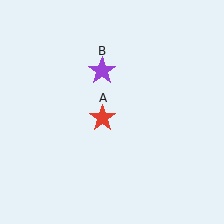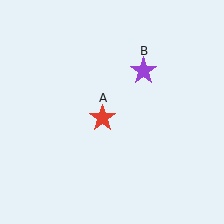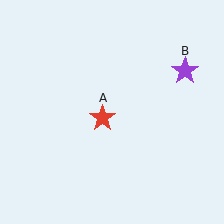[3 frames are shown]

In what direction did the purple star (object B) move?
The purple star (object B) moved right.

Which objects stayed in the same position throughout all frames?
Red star (object A) remained stationary.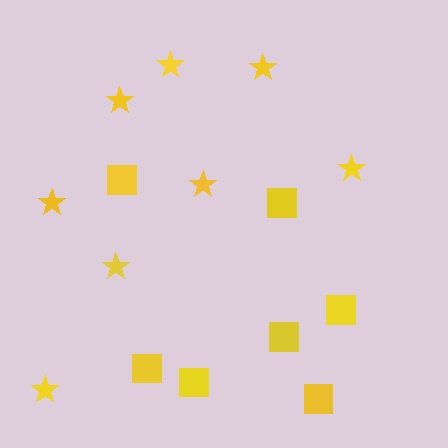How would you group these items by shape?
There are 2 groups: one group of squares (7) and one group of stars (8).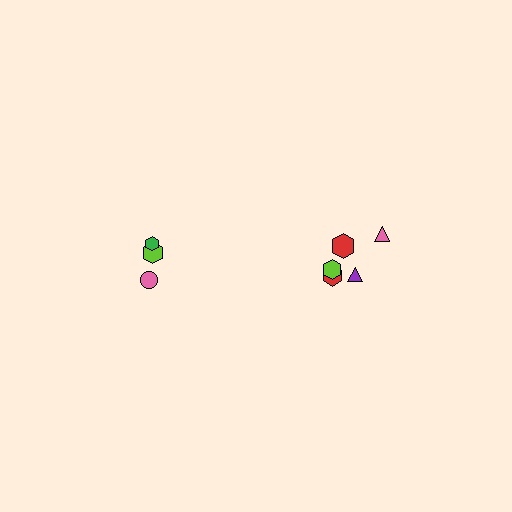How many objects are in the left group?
There are 3 objects.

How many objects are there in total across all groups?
There are 8 objects.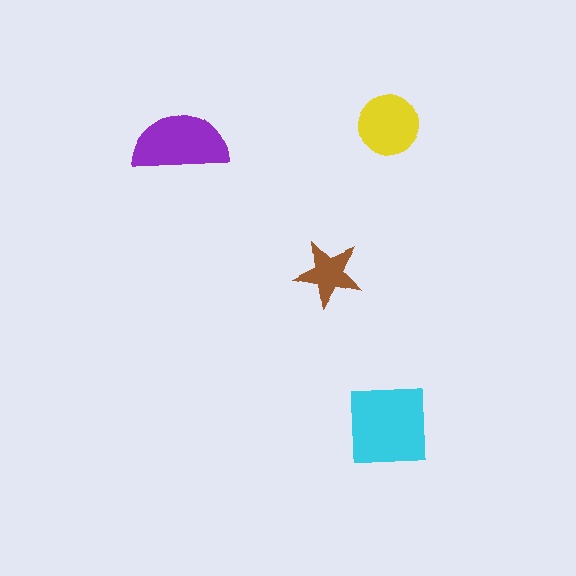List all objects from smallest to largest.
The brown star, the yellow circle, the purple semicircle, the cyan square.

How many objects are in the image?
There are 4 objects in the image.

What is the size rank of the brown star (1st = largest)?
4th.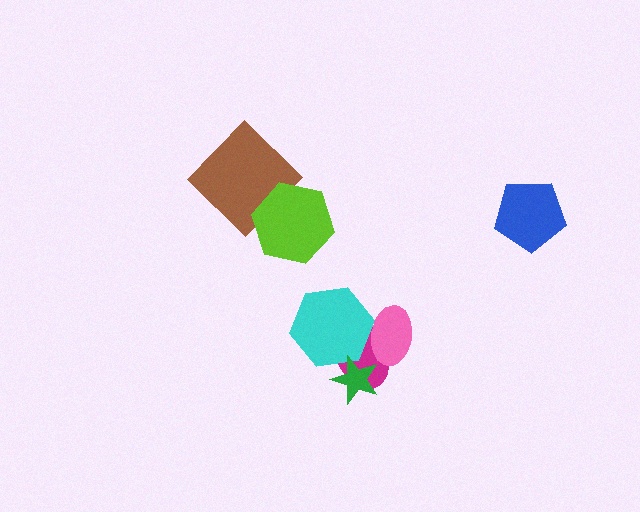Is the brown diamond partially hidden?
Yes, it is partially covered by another shape.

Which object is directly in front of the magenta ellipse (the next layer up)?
The cyan hexagon is directly in front of the magenta ellipse.